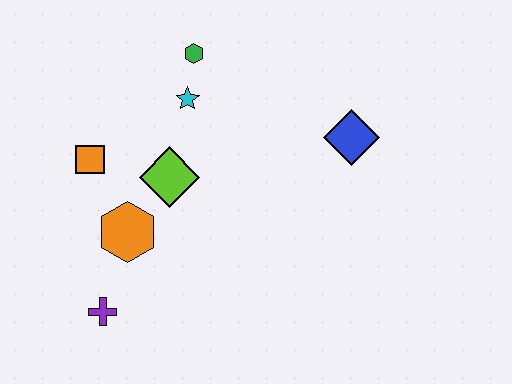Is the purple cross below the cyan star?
Yes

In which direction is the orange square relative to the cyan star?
The orange square is to the left of the cyan star.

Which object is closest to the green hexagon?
The cyan star is closest to the green hexagon.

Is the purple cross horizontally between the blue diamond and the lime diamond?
No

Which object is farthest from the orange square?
The blue diamond is farthest from the orange square.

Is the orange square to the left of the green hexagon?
Yes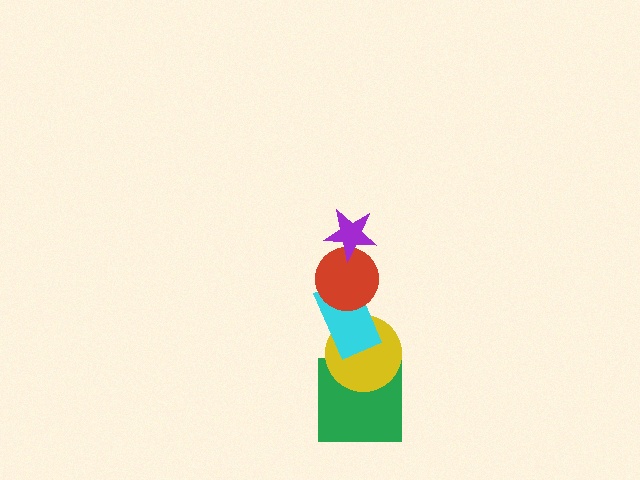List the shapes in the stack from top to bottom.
From top to bottom: the purple star, the red circle, the cyan rectangle, the yellow circle, the green square.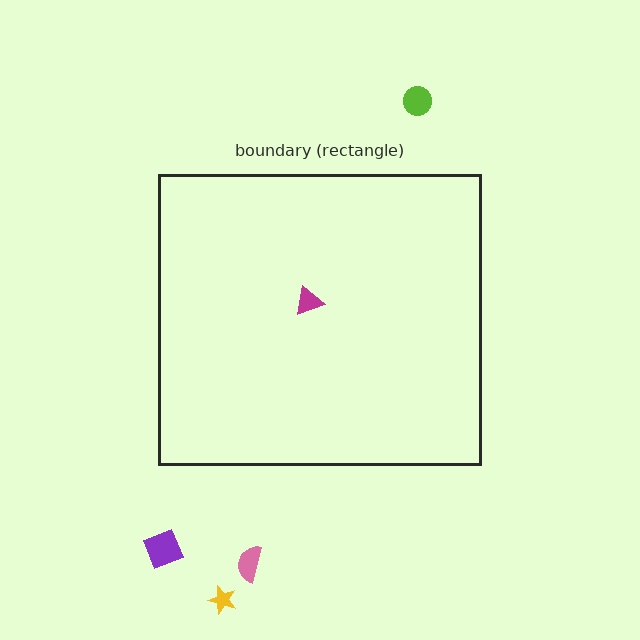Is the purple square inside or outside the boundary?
Outside.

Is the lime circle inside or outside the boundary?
Outside.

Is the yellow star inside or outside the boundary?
Outside.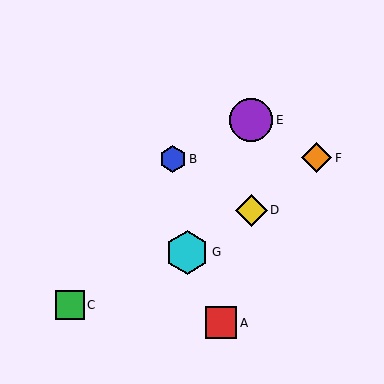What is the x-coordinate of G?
Object G is at x≈187.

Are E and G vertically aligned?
No, E is at x≈251 and G is at x≈187.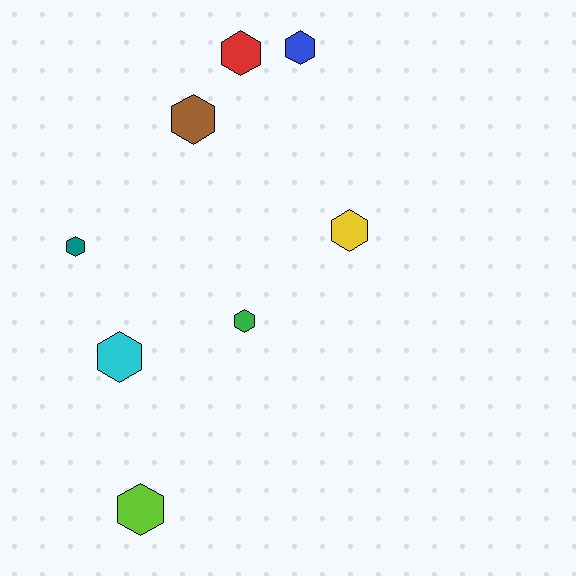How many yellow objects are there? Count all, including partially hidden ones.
There is 1 yellow object.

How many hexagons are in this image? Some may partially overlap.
There are 8 hexagons.